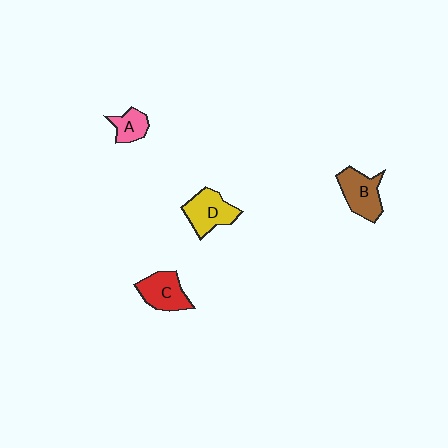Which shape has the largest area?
Shape B (brown).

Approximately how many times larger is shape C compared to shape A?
Approximately 1.6 times.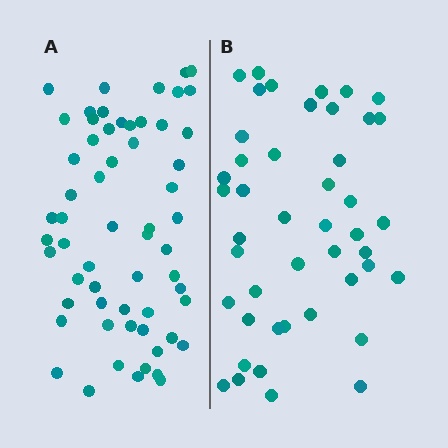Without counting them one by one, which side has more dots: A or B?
Region A (the left region) has more dots.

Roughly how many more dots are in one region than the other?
Region A has approximately 15 more dots than region B.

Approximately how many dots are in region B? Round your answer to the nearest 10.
About 40 dots. (The exact count is 45, which rounds to 40.)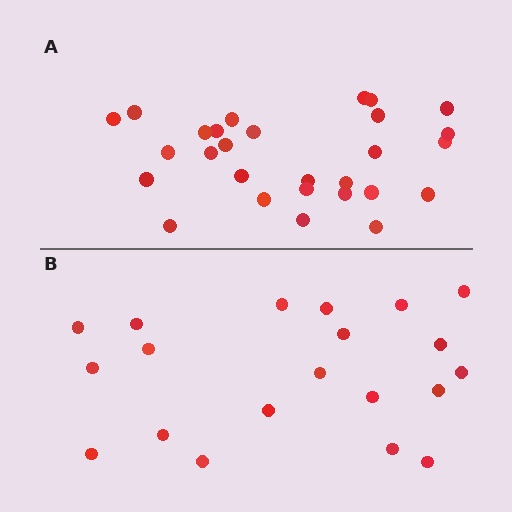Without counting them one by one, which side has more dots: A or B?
Region A (the top region) has more dots.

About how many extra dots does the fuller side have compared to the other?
Region A has roughly 8 or so more dots than region B.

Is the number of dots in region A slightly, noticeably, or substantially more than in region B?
Region A has noticeably more, but not dramatically so. The ratio is roughly 1.4 to 1.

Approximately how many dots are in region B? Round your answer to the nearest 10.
About 20 dots.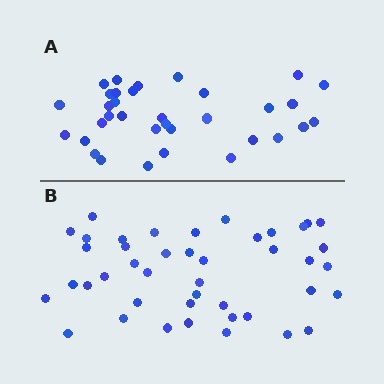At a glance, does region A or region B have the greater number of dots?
Region B (the bottom region) has more dots.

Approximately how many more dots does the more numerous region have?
Region B has roughly 8 or so more dots than region A.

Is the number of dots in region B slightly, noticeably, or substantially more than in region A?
Region B has noticeably more, but not dramatically so. The ratio is roughly 1.3 to 1.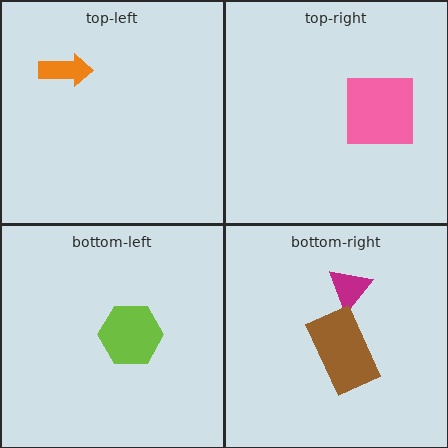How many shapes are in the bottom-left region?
1.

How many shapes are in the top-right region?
1.